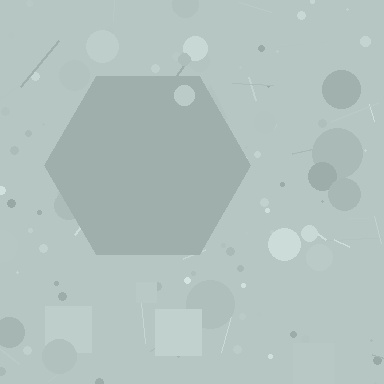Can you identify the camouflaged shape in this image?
The camouflaged shape is a hexagon.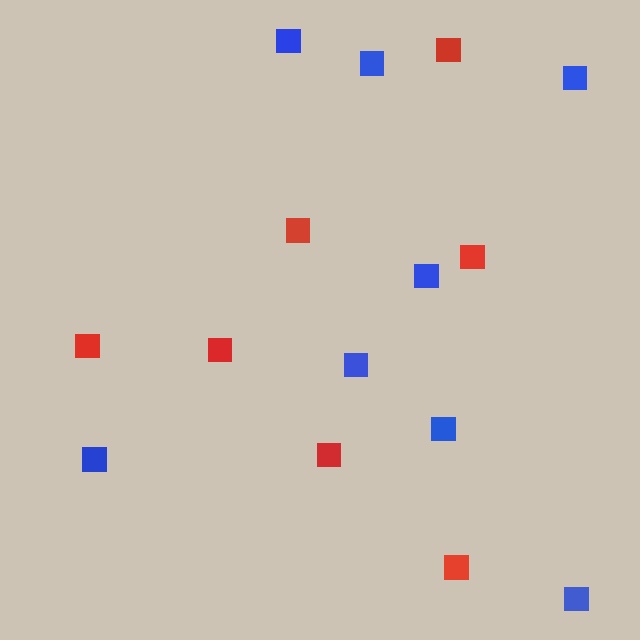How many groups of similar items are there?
There are 2 groups: one group of blue squares (8) and one group of red squares (7).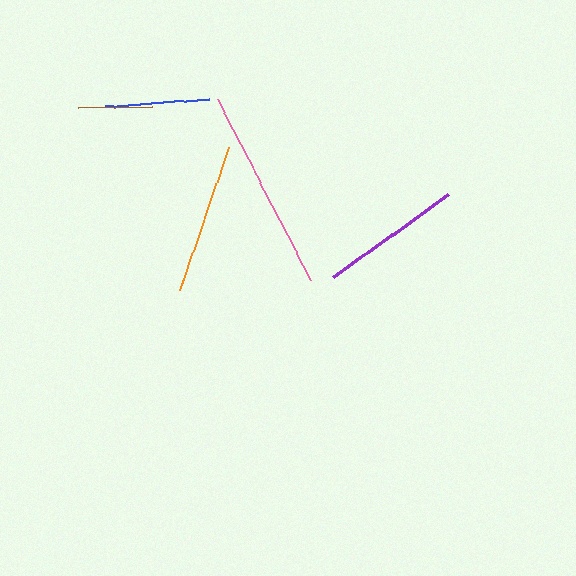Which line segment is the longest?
The pink line is the longest at approximately 204 pixels.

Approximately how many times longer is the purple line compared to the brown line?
The purple line is approximately 1.9 times the length of the brown line.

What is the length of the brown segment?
The brown segment is approximately 74 pixels long.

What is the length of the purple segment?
The purple segment is approximately 143 pixels long.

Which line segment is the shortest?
The brown line is the shortest at approximately 74 pixels.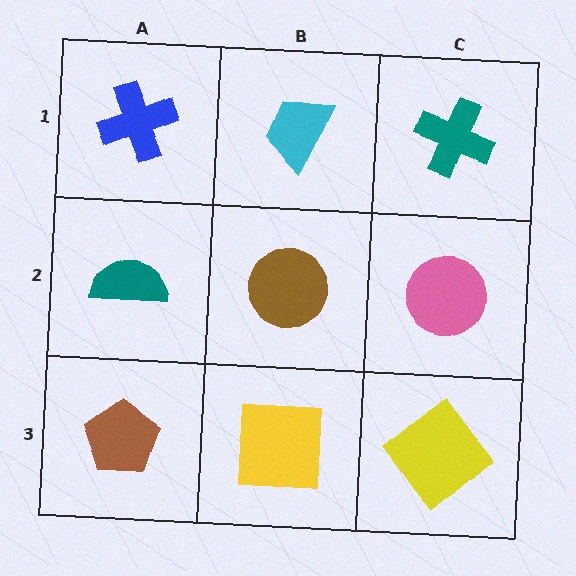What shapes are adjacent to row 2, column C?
A teal cross (row 1, column C), a yellow diamond (row 3, column C), a brown circle (row 2, column B).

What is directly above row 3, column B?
A brown circle.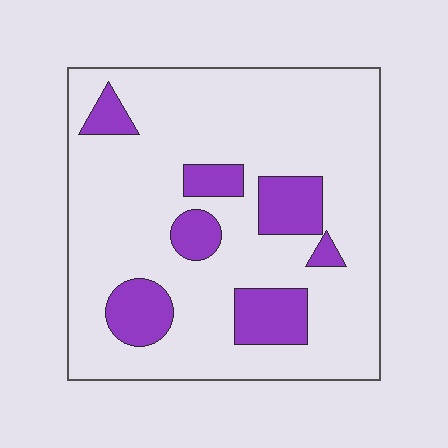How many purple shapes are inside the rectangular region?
7.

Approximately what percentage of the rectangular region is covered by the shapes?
Approximately 20%.